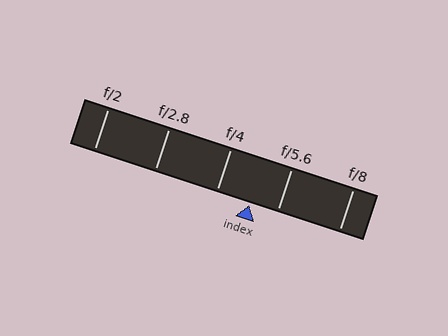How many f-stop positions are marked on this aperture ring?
There are 5 f-stop positions marked.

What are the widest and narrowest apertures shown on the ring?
The widest aperture shown is f/2 and the narrowest is f/8.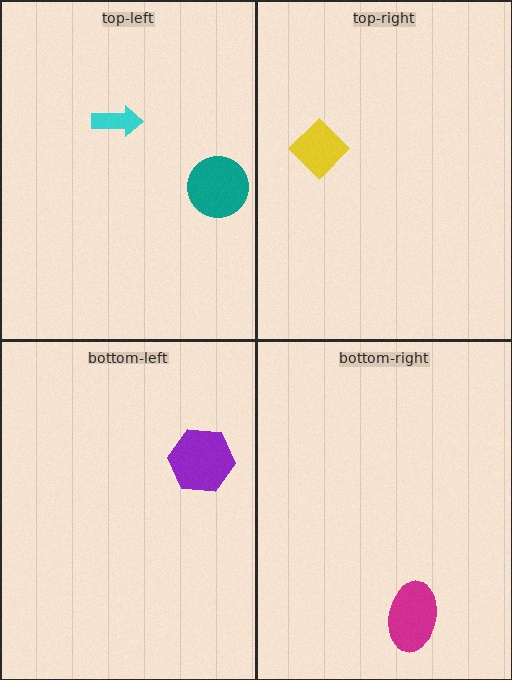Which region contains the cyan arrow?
The top-left region.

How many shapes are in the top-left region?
2.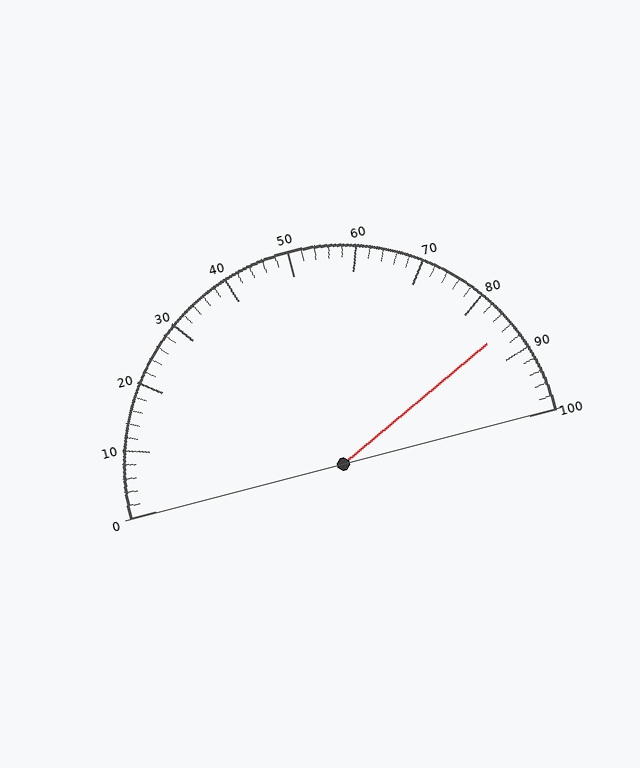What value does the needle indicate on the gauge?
The needle indicates approximately 86.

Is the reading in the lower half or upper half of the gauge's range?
The reading is in the upper half of the range (0 to 100).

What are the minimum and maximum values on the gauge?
The gauge ranges from 0 to 100.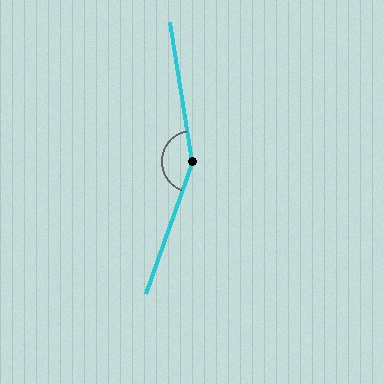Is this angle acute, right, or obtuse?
It is obtuse.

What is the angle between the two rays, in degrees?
Approximately 151 degrees.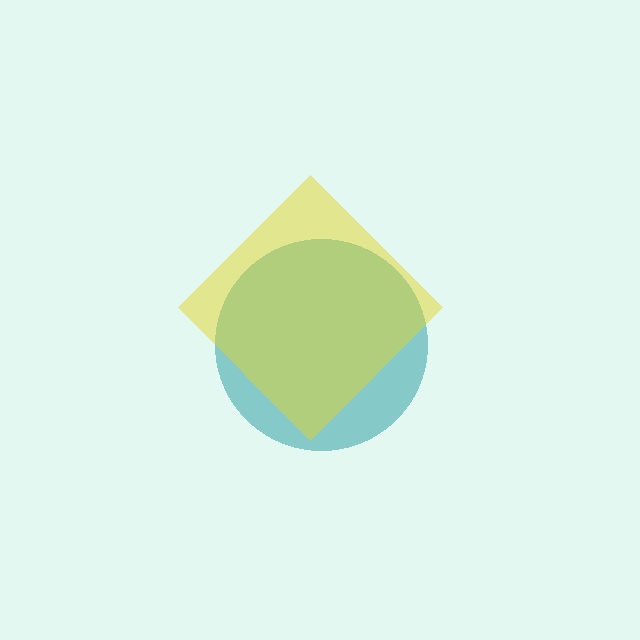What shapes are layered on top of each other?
The layered shapes are: a teal circle, a yellow diamond.